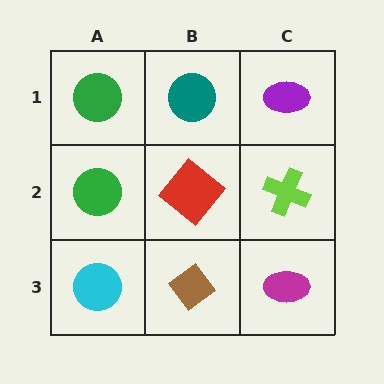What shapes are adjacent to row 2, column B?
A teal circle (row 1, column B), a brown diamond (row 3, column B), a green circle (row 2, column A), a lime cross (row 2, column C).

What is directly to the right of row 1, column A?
A teal circle.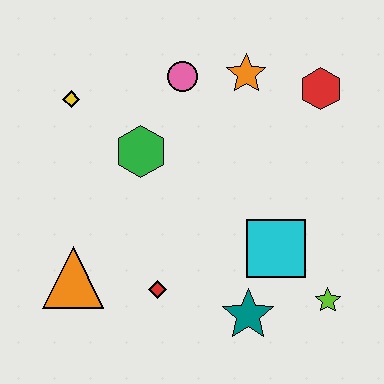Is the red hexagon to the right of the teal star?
Yes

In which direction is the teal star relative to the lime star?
The teal star is to the left of the lime star.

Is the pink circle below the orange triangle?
No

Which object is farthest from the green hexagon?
The lime star is farthest from the green hexagon.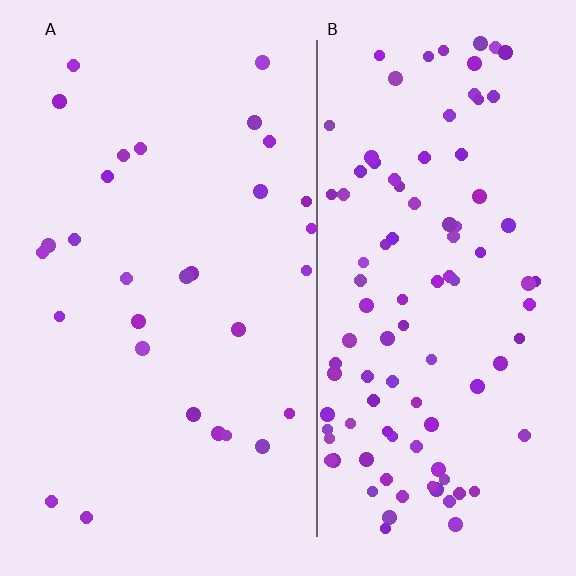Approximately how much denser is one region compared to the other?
Approximately 3.5× — region B over region A.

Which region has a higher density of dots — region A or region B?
B (the right).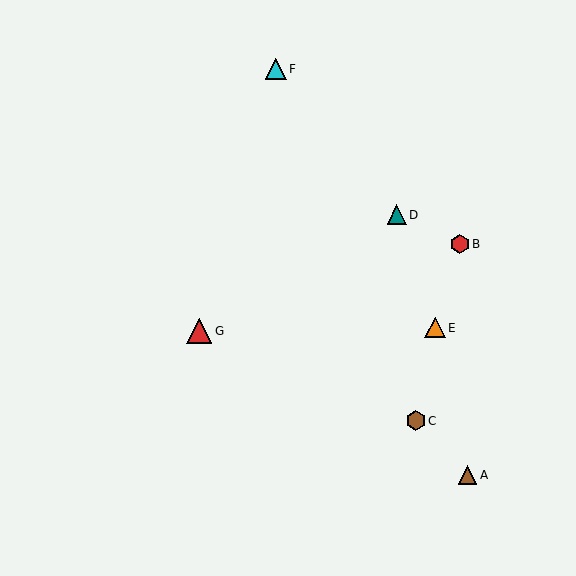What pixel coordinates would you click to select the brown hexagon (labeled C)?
Click at (416, 421) to select the brown hexagon C.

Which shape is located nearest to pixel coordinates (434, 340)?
The orange triangle (labeled E) at (435, 328) is nearest to that location.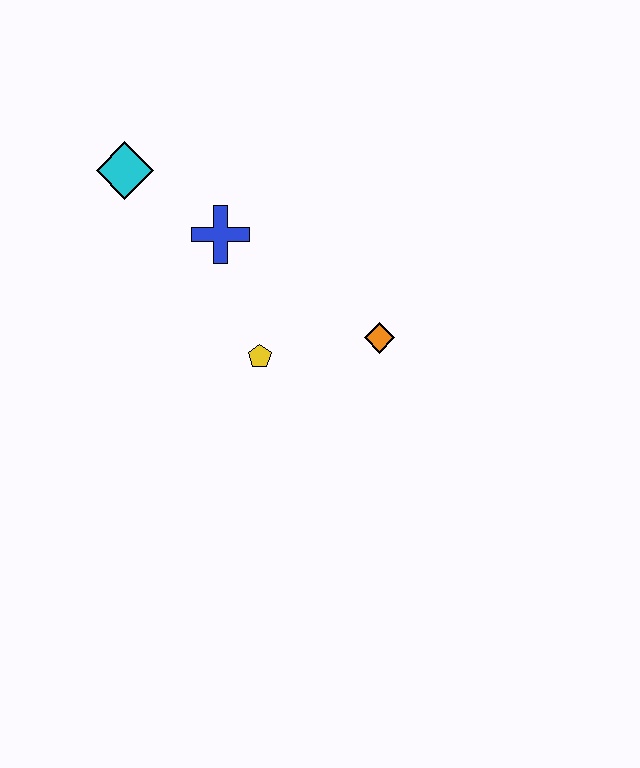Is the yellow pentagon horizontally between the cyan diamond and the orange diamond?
Yes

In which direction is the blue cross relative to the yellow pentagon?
The blue cross is above the yellow pentagon.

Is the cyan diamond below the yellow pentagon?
No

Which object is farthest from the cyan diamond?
The orange diamond is farthest from the cyan diamond.